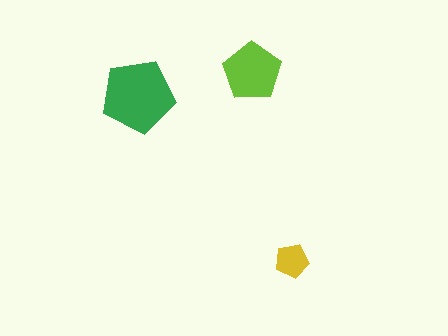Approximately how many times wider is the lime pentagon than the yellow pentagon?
About 1.5 times wider.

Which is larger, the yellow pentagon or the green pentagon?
The green one.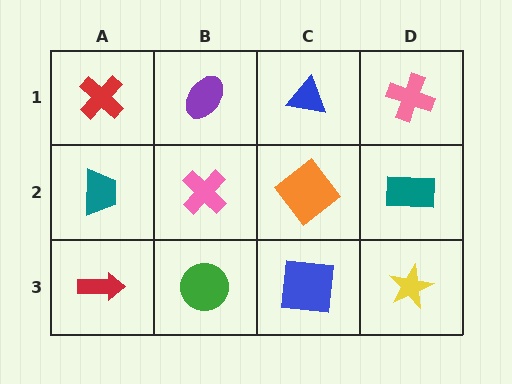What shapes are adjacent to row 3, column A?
A teal trapezoid (row 2, column A), a green circle (row 3, column B).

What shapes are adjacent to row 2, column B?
A purple ellipse (row 1, column B), a green circle (row 3, column B), a teal trapezoid (row 2, column A), an orange diamond (row 2, column C).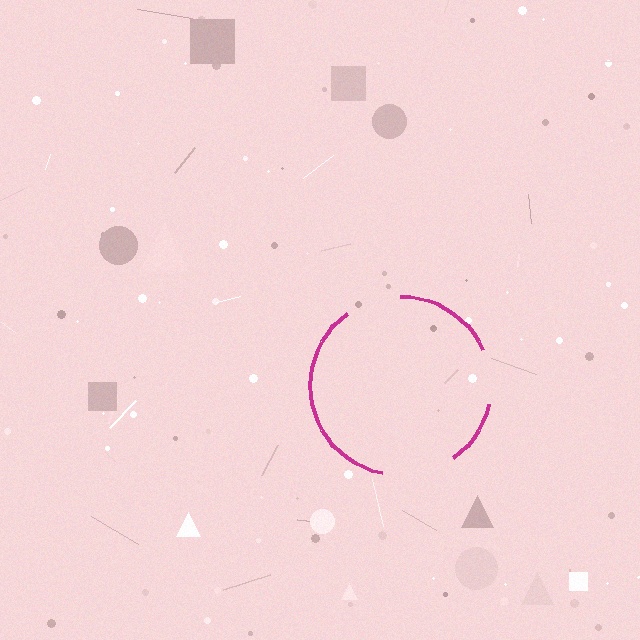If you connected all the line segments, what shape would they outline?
They would outline a circle.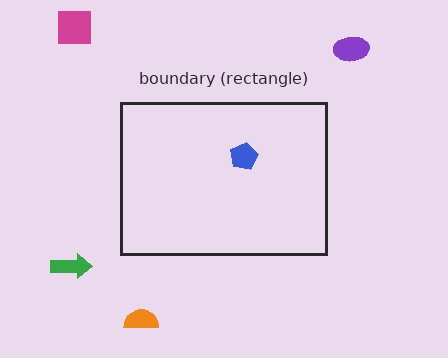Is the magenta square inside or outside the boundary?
Outside.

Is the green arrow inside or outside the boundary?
Outside.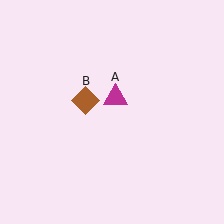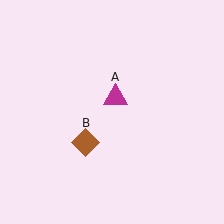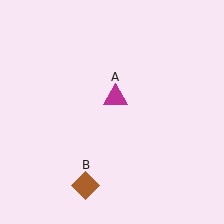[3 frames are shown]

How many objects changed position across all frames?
1 object changed position: brown diamond (object B).